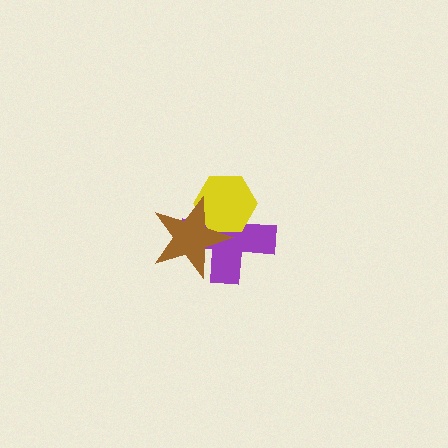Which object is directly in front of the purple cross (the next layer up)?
The yellow hexagon is directly in front of the purple cross.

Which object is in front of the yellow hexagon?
The brown star is in front of the yellow hexagon.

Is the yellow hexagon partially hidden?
Yes, it is partially covered by another shape.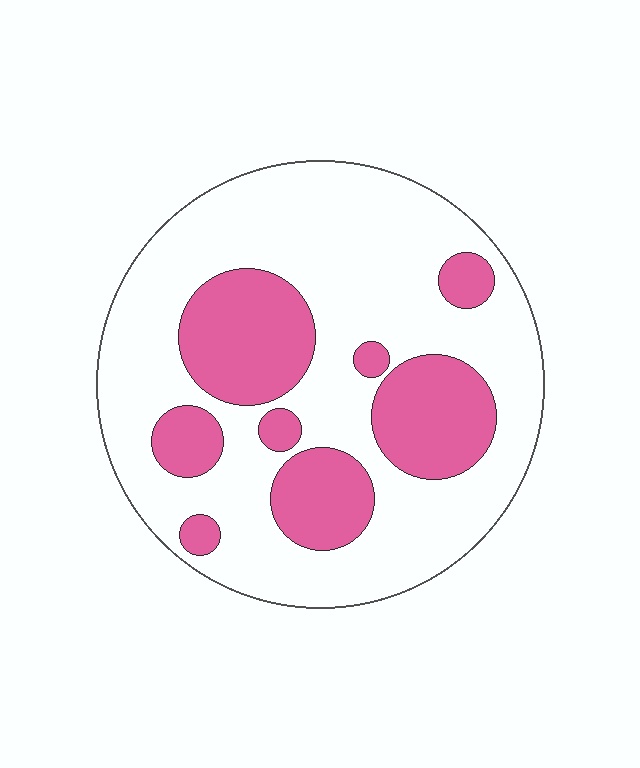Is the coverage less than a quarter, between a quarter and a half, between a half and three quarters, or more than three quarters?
Between a quarter and a half.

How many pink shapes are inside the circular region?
8.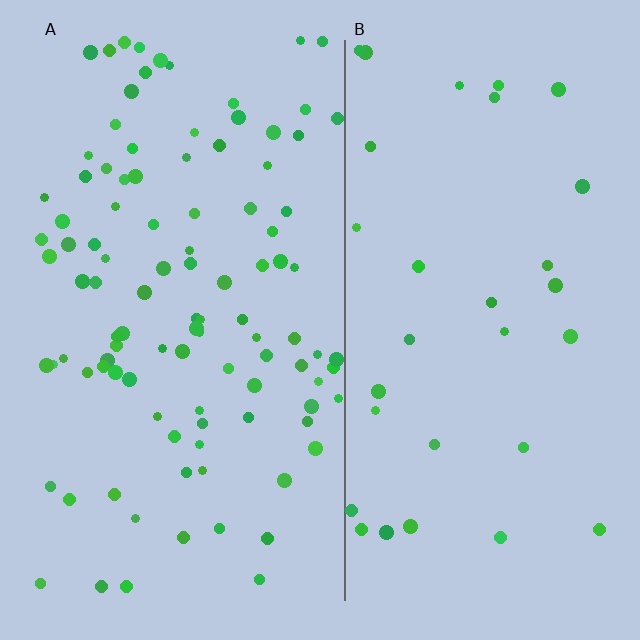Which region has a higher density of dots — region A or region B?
A (the left).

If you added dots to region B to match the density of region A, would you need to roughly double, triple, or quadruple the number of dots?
Approximately triple.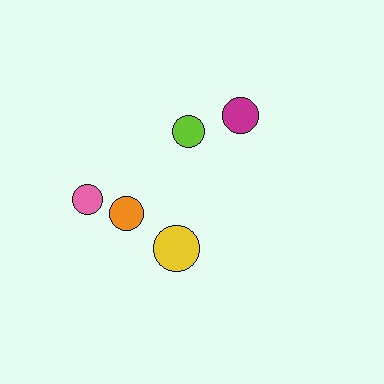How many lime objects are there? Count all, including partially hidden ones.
There is 1 lime object.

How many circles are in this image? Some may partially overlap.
There are 5 circles.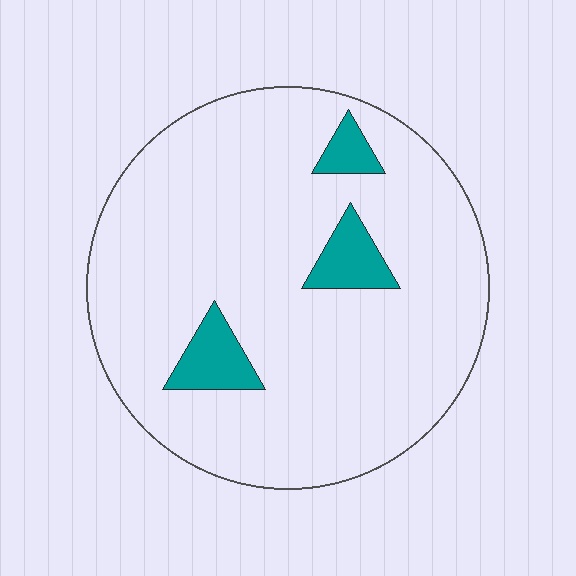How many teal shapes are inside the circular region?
3.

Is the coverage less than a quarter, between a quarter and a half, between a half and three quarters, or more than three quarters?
Less than a quarter.